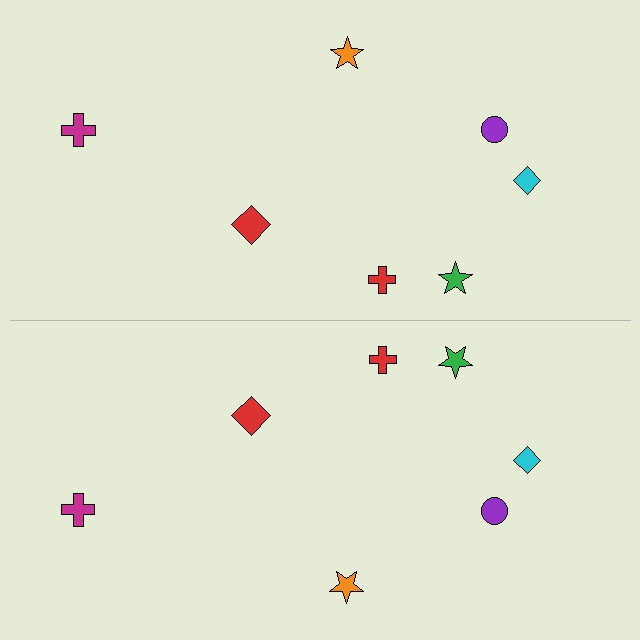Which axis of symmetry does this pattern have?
The pattern has a horizontal axis of symmetry running through the center of the image.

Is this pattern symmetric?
Yes, this pattern has bilateral (reflection) symmetry.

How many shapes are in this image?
There are 14 shapes in this image.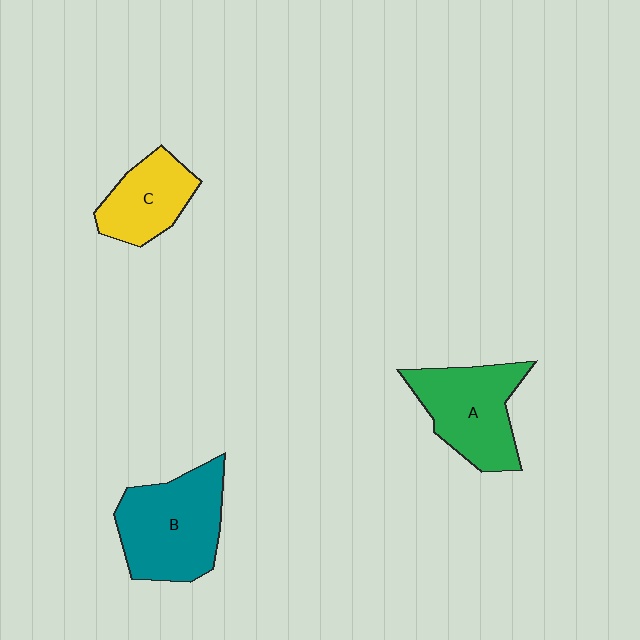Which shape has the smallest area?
Shape C (yellow).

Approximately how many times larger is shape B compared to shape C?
Approximately 1.6 times.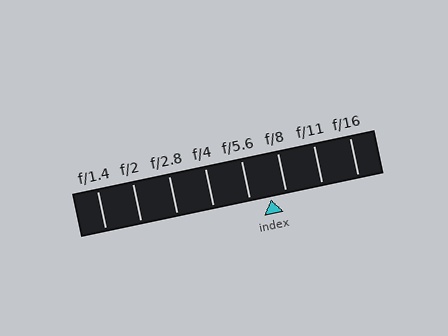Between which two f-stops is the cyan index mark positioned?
The index mark is between f/5.6 and f/8.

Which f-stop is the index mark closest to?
The index mark is closest to f/8.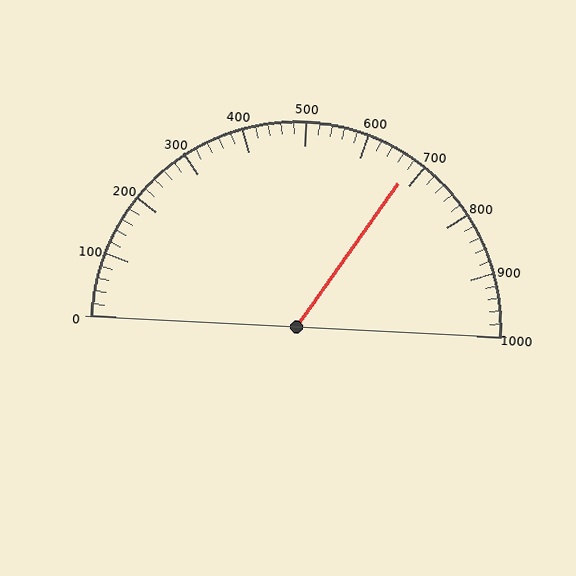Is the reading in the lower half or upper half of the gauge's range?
The reading is in the upper half of the range (0 to 1000).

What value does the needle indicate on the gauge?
The needle indicates approximately 680.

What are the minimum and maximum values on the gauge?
The gauge ranges from 0 to 1000.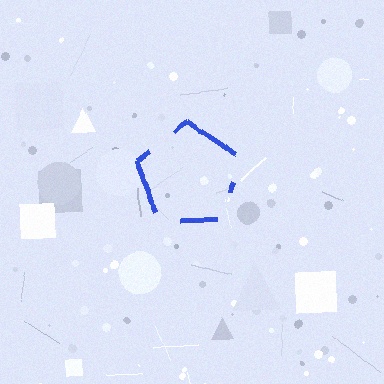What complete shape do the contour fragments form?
The contour fragments form a pentagon.